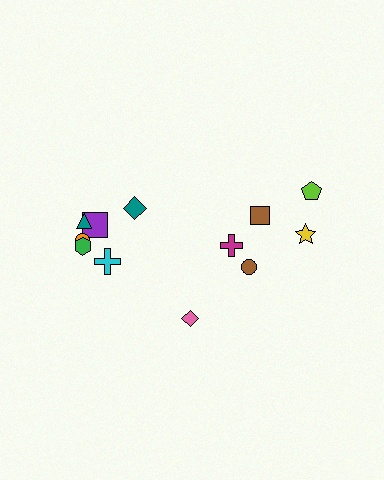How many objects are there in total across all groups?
There are 12 objects.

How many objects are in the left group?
There are 7 objects.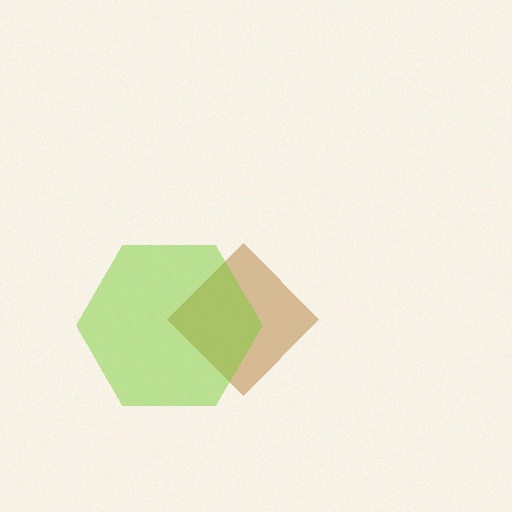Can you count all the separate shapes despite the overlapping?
Yes, there are 2 separate shapes.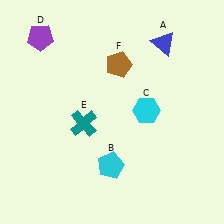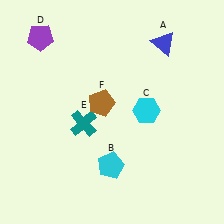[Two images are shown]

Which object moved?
The brown pentagon (F) moved down.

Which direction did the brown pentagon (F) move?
The brown pentagon (F) moved down.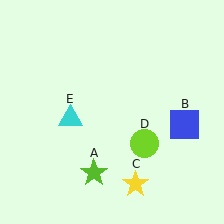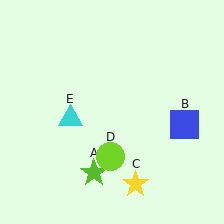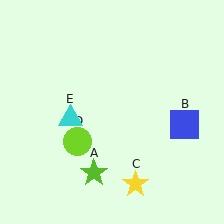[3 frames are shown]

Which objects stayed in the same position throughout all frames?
Lime star (object A) and blue square (object B) and yellow star (object C) and cyan triangle (object E) remained stationary.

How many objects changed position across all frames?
1 object changed position: lime circle (object D).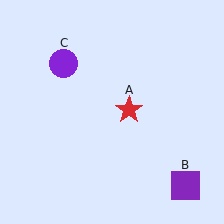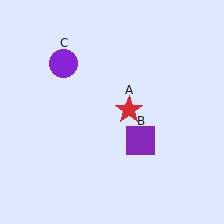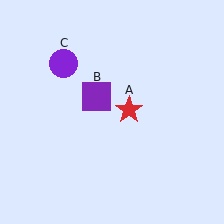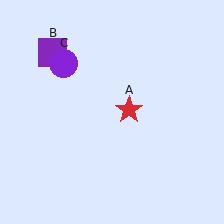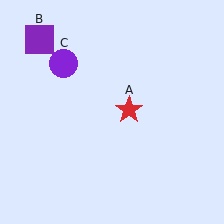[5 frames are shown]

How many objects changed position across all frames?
1 object changed position: purple square (object B).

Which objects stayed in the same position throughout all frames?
Red star (object A) and purple circle (object C) remained stationary.